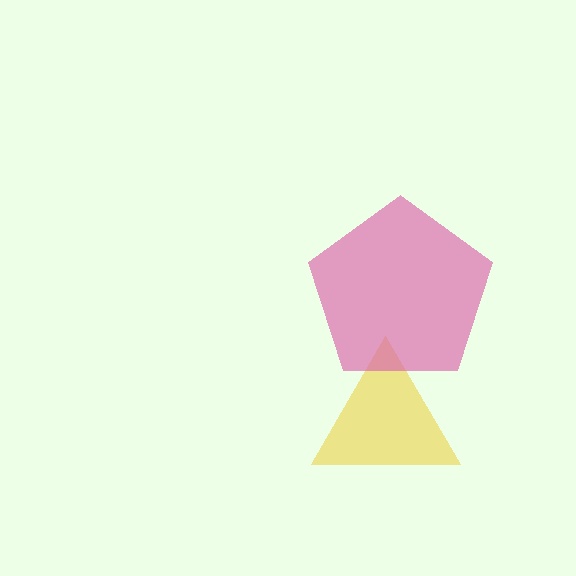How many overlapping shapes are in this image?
There are 2 overlapping shapes in the image.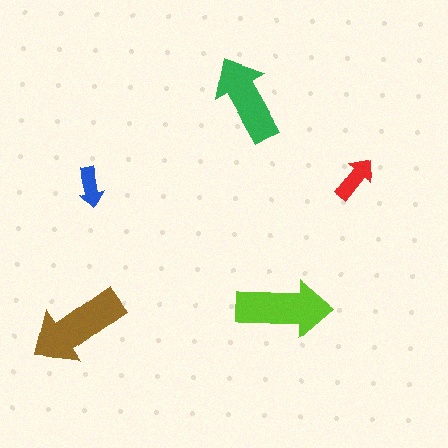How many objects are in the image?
There are 5 objects in the image.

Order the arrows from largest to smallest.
the brown one, the lime one, the green one, the red one, the blue one.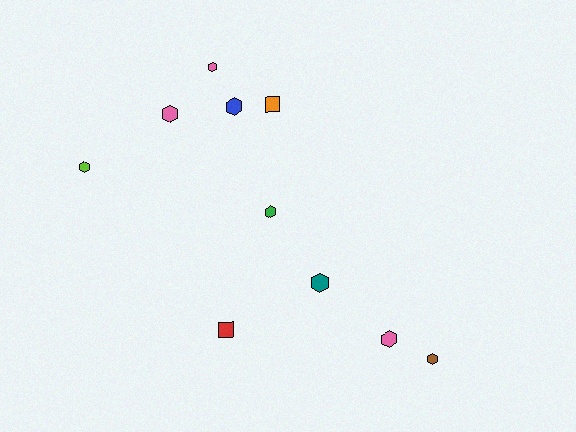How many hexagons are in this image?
There are 8 hexagons.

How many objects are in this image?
There are 10 objects.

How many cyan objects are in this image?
There are no cyan objects.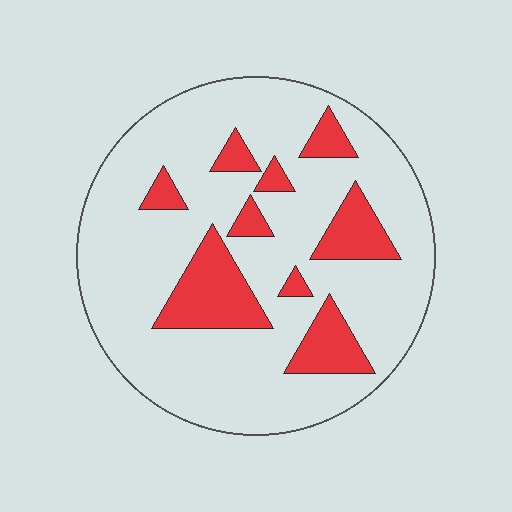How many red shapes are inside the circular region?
9.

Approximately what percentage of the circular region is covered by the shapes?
Approximately 20%.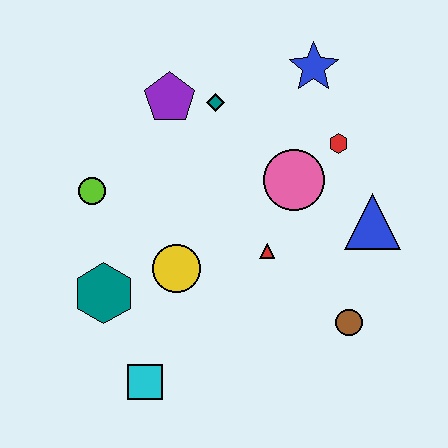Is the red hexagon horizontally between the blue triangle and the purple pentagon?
Yes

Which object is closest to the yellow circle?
The teal hexagon is closest to the yellow circle.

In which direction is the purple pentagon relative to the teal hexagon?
The purple pentagon is above the teal hexagon.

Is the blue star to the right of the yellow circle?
Yes